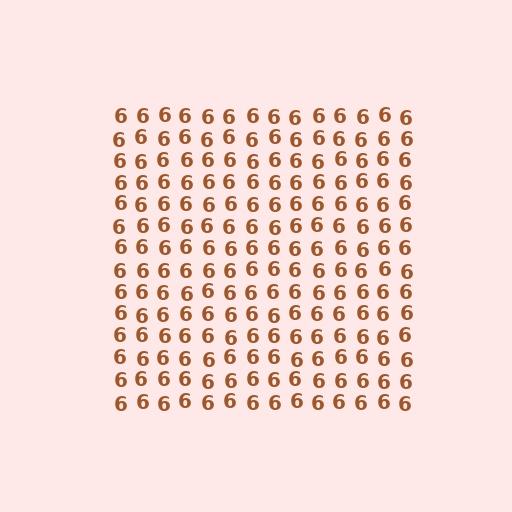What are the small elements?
The small elements are digit 6's.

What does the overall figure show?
The overall figure shows a square.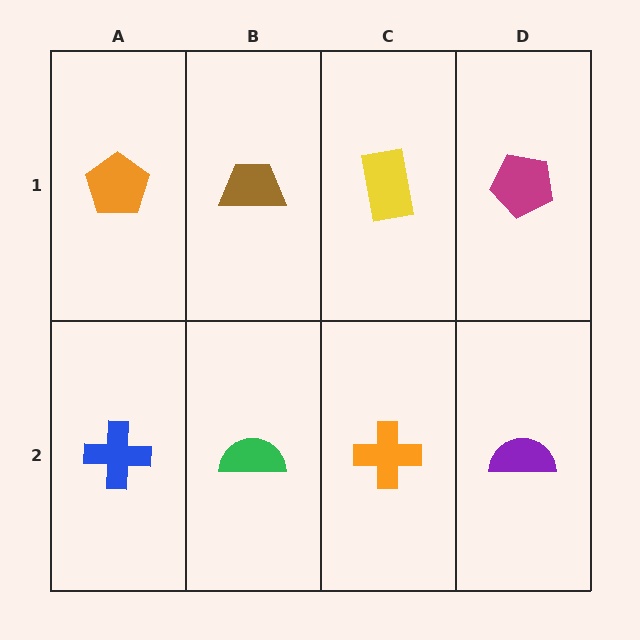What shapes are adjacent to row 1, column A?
A blue cross (row 2, column A), a brown trapezoid (row 1, column B).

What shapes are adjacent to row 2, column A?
An orange pentagon (row 1, column A), a green semicircle (row 2, column B).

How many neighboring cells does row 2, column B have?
3.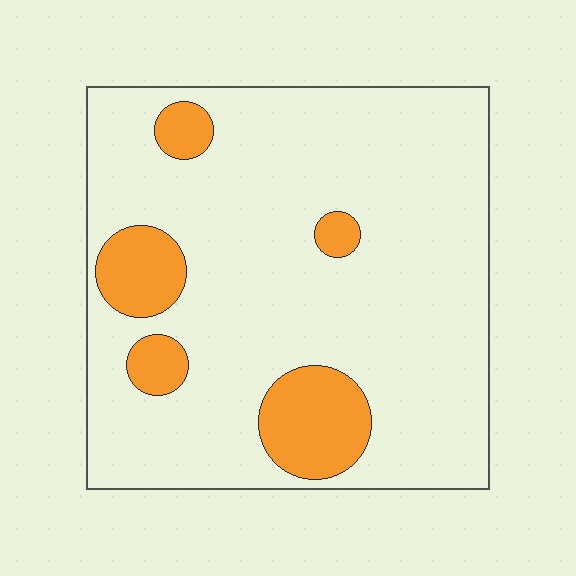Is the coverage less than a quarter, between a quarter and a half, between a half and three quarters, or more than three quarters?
Less than a quarter.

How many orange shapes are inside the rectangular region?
5.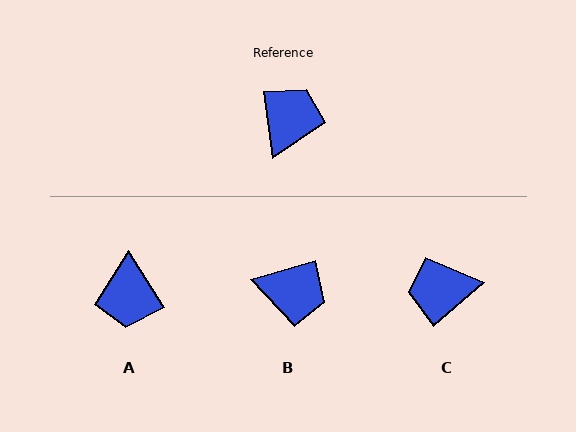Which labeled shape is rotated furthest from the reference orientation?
A, about 156 degrees away.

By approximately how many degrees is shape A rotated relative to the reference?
Approximately 156 degrees clockwise.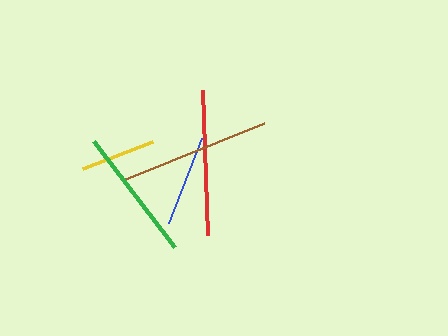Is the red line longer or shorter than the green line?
The red line is longer than the green line.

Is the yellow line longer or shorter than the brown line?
The brown line is longer than the yellow line.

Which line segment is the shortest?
The yellow line is the shortest at approximately 75 pixels.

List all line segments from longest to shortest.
From longest to shortest: brown, red, green, blue, yellow.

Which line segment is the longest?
The brown line is the longest at approximately 153 pixels.